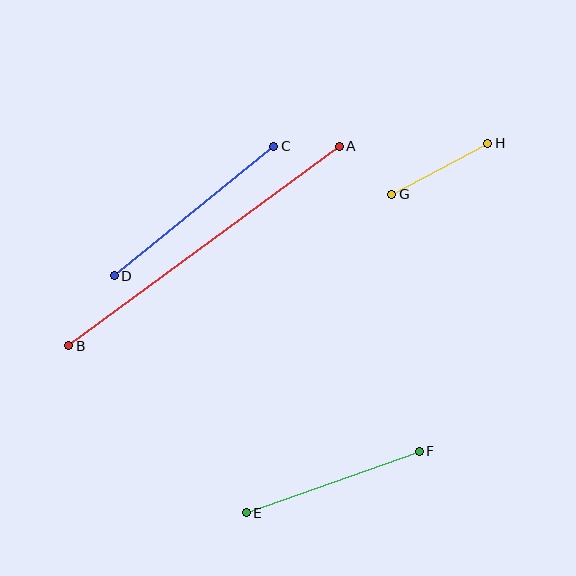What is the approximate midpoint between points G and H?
The midpoint is at approximately (440, 169) pixels.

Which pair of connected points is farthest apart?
Points A and B are farthest apart.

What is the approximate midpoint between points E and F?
The midpoint is at approximately (333, 482) pixels.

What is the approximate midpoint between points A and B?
The midpoint is at approximately (204, 246) pixels.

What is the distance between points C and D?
The distance is approximately 206 pixels.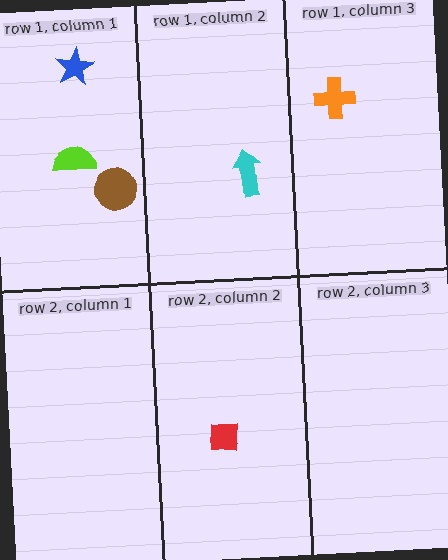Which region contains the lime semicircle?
The row 1, column 1 region.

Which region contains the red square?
The row 2, column 2 region.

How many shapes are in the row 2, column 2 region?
1.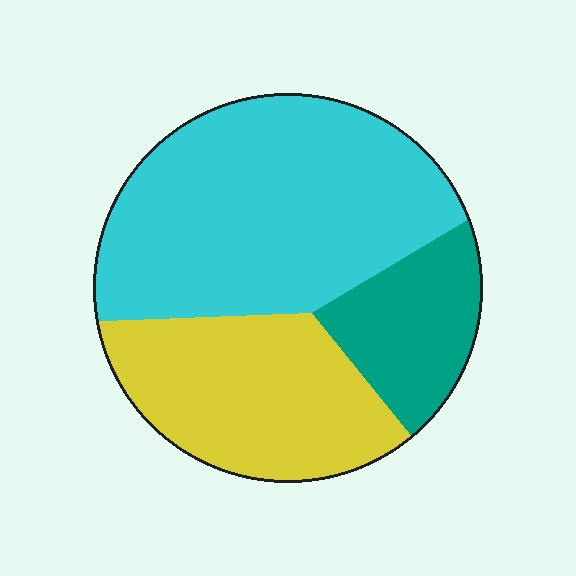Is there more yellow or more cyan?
Cyan.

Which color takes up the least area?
Teal, at roughly 15%.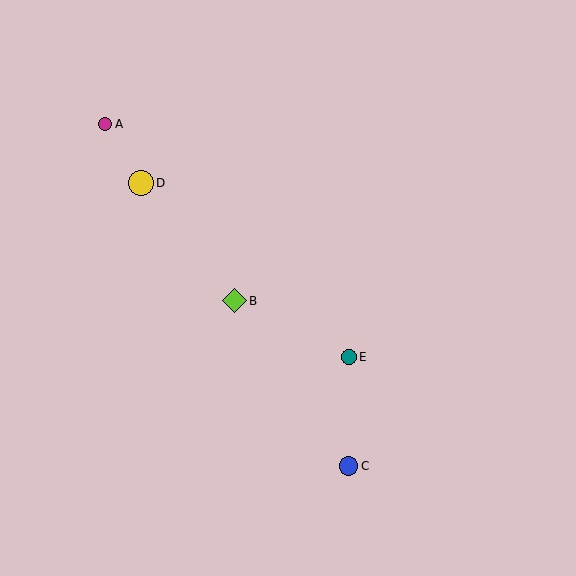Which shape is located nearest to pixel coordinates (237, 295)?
The lime diamond (labeled B) at (234, 301) is nearest to that location.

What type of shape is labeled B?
Shape B is a lime diamond.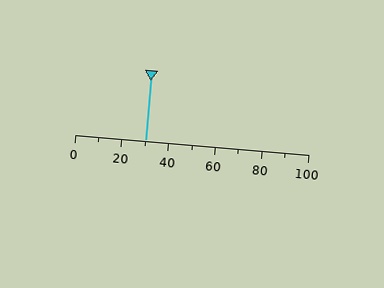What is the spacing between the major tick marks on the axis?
The major ticks are spaced 20 apart.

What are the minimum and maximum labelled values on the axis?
The axis runs from 0 to 100.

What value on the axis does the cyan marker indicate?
The marker indicates approximately 30.